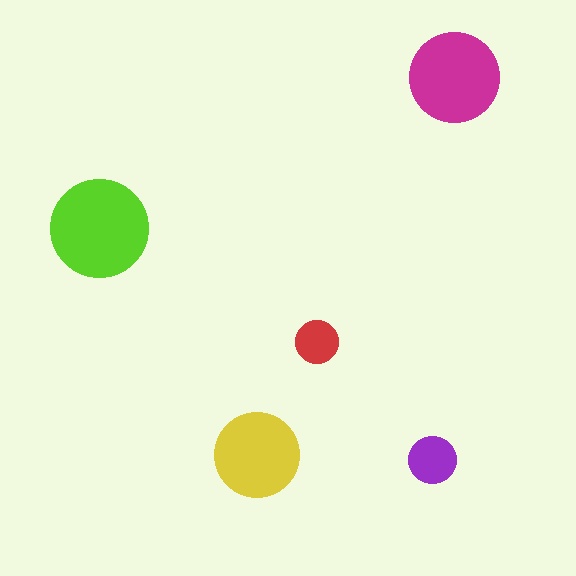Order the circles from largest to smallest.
the lime one, the magenta one, the yellow one, the purple one, the red one.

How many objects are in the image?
There are 5 objects in the image.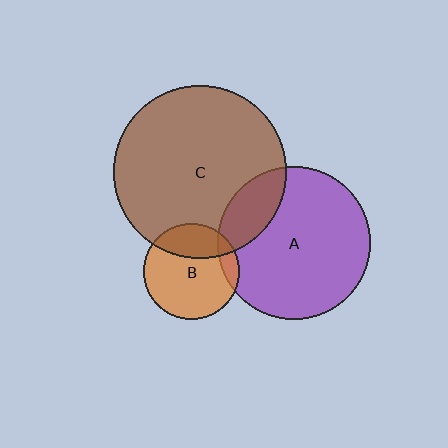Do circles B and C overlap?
Yes.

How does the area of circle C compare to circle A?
Approximately 1.3 times.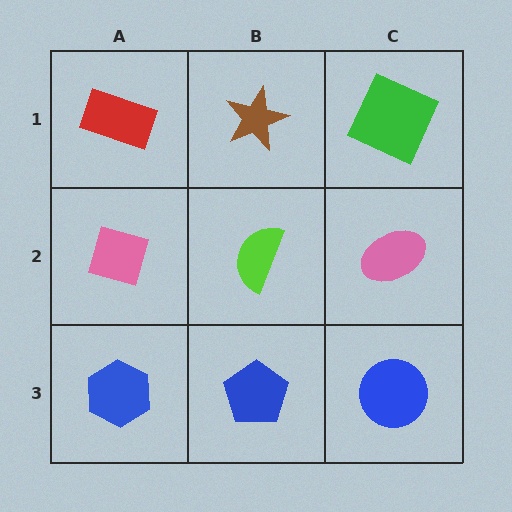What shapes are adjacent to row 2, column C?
A green square (row 1, column C), a blue circle (row 3, column C), a lime semicircle (row 2, column B).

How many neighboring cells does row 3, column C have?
2.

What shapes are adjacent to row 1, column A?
A pink diamond (row 2, column A), a brown star (row 1, column B).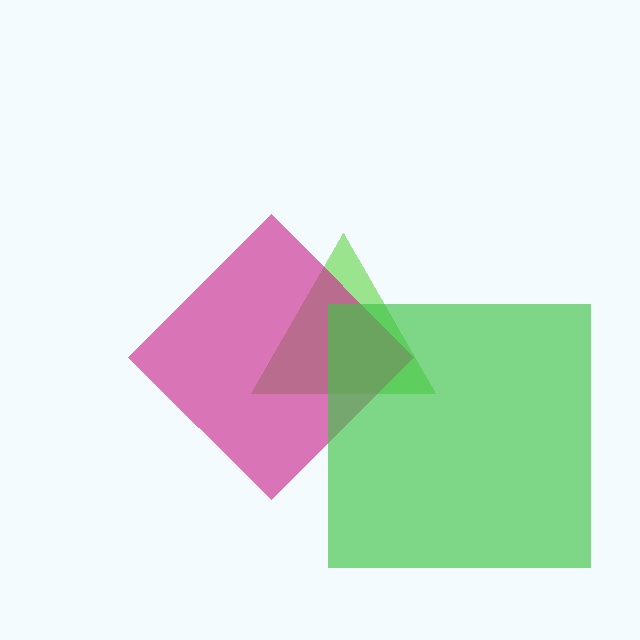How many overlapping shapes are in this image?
There are 3 overlapping shapes in the image.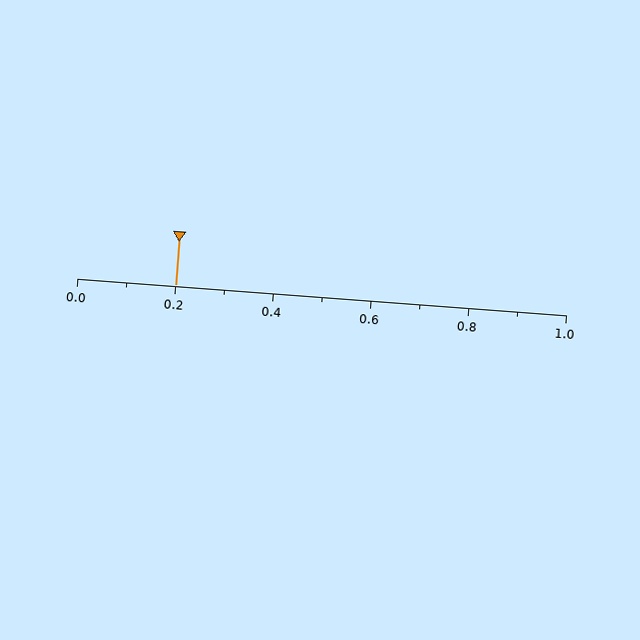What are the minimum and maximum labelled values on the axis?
The axis runs from 0.0 to 1.0.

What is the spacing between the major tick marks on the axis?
The major ticks are spaced 0.2 apart.